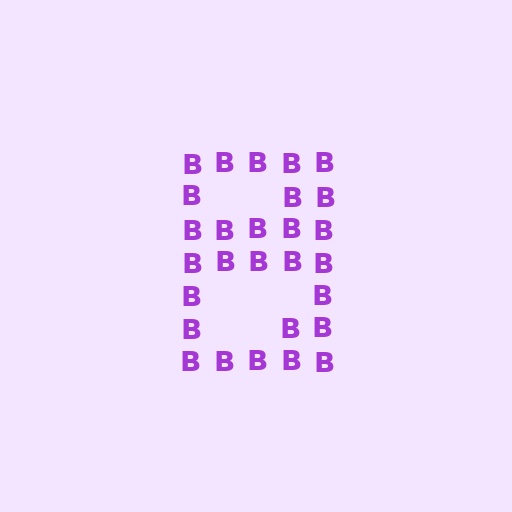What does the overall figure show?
The overall figure shows the letter B.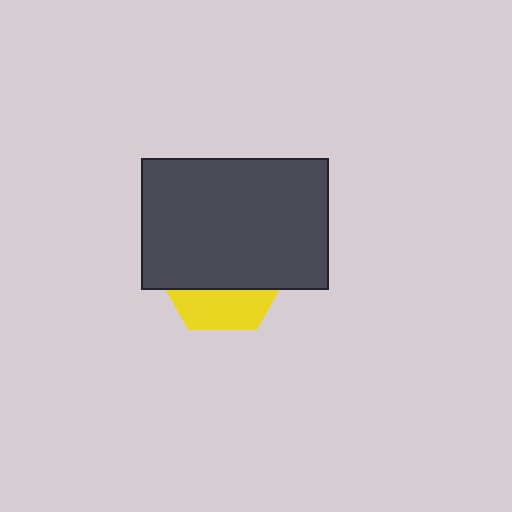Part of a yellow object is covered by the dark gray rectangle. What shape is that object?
It is a hexagon.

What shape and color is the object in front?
The object in front is a dark gray rectangle.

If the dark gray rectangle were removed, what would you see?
You would see the complete yellow hexagon.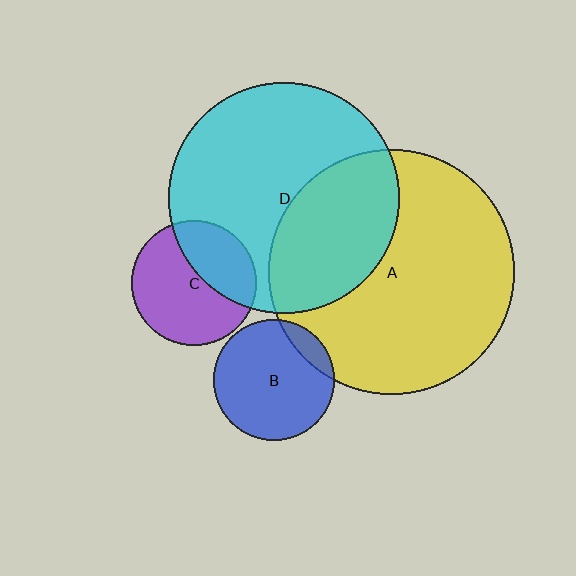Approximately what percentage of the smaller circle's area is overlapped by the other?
Approximately 10%.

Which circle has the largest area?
Circle A (yellow).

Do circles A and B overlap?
Yes.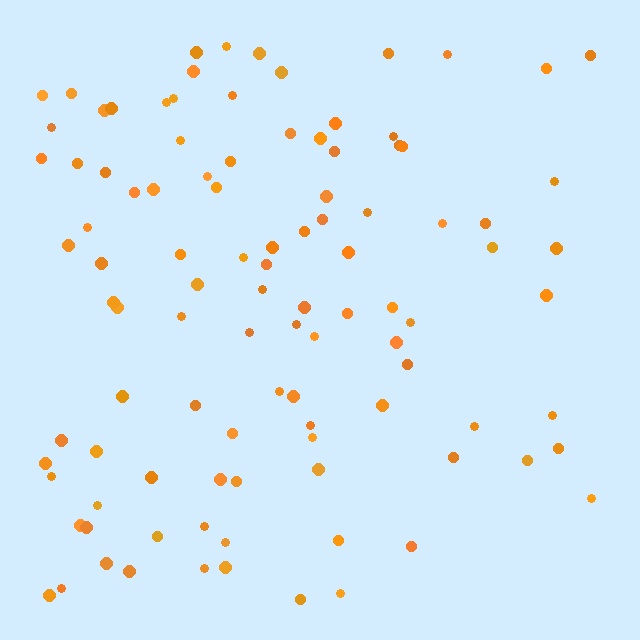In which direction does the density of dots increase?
From right to left, with the left side densest.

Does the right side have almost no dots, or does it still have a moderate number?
Still a moderate number, just noticeably fewer than the left.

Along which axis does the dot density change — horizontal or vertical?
Horizontal.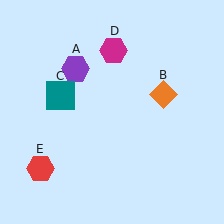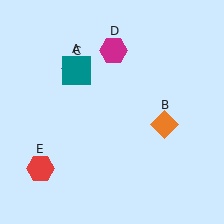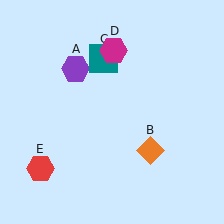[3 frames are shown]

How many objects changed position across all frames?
2 objects changed position: orange diamond (object B), teal square (object C).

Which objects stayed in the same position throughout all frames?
Purple hexagon (object A) and magenta hexagon (object D) and red hexagon (object E) remained stationary.